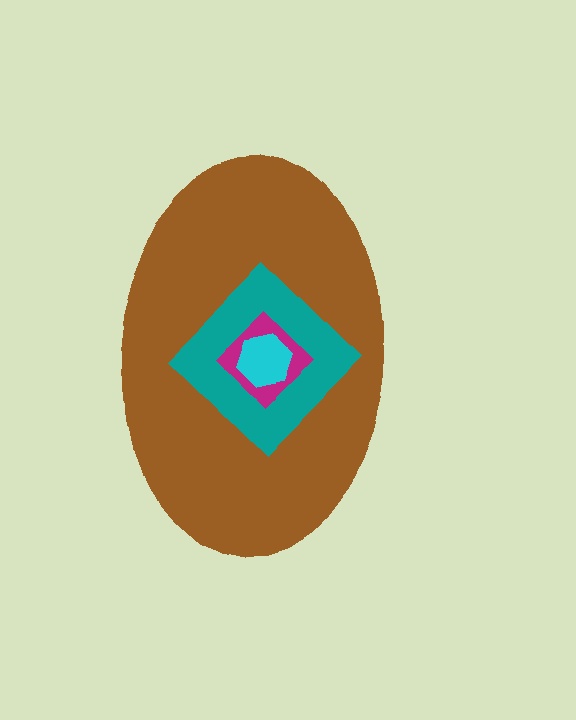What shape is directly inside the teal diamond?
The magenta diamond.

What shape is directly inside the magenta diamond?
The cyan hexagon.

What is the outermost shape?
The brown ellipse.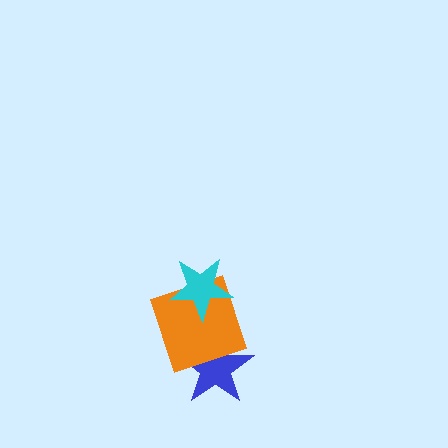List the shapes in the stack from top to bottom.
From top to bottom: the cyan star, the orange square, the blue star.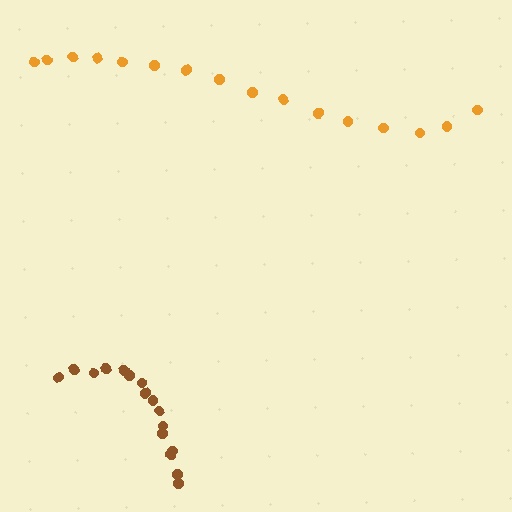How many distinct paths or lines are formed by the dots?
There are 2 distinct paths.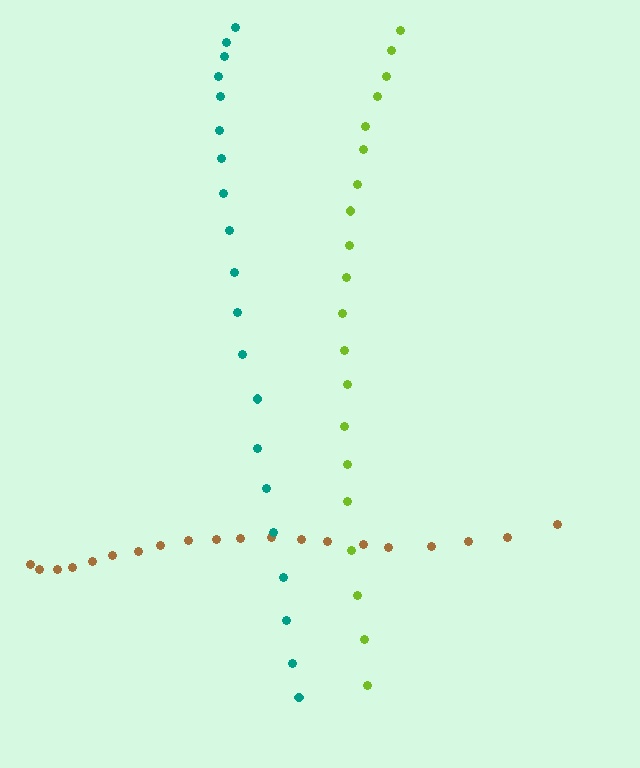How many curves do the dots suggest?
There are 3 distinct paths.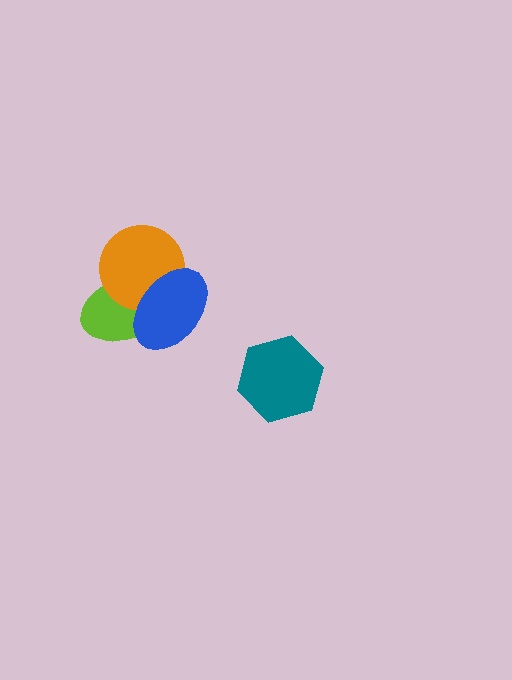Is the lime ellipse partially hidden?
Yes, it is partially covered by another shape.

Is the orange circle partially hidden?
Yes, it is partially covered by another shape.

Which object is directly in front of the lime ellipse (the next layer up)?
The orange circle is directly in front of the lime ellipse.